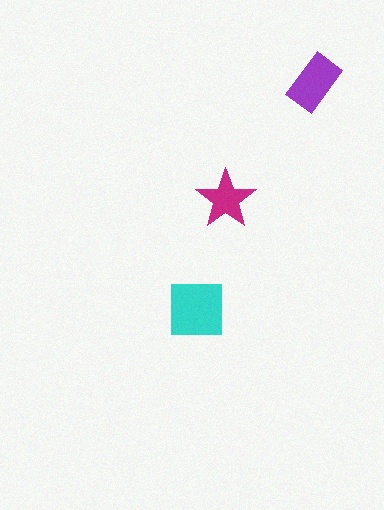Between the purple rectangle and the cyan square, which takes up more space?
The cyan square.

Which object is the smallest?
The magenta star.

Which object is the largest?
The cyan square.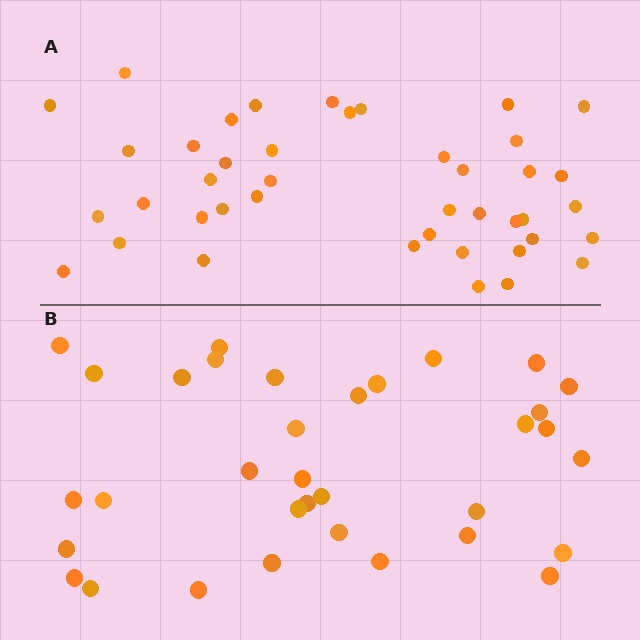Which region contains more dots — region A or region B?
Region A (the top region) has more dots.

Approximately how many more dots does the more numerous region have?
Region A has roughly 8 or so more dots than region B.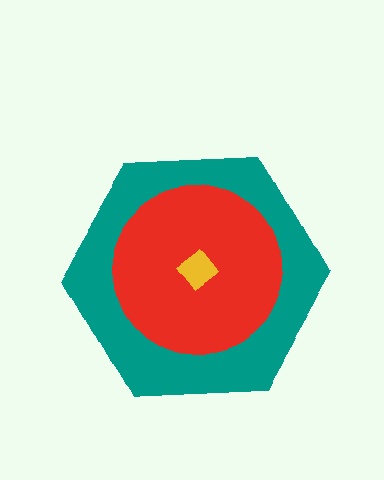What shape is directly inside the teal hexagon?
The red circle.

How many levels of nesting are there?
3.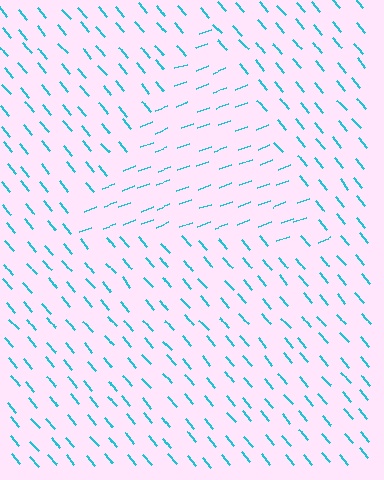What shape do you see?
I see a triangle.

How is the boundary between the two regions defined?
The boundary is defined purely by a change in line orientation (approximately 71 degrees difference). All lines are the same color and thickness.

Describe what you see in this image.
The image is filled with small cyan line segments. A triangle region in the image has lines oriented differently from the surrounding lines, creating a visible texture boundary.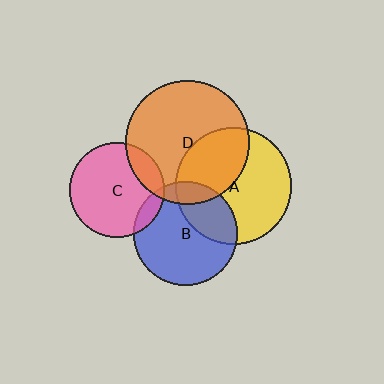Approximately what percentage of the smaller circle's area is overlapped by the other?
Approximately 15%.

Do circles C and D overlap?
Yes.